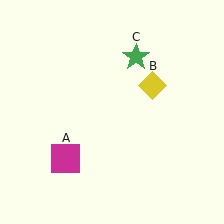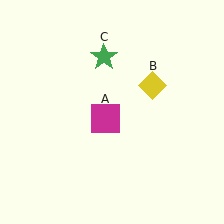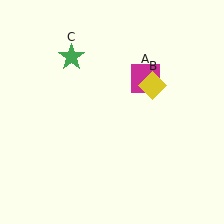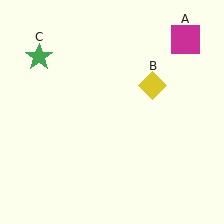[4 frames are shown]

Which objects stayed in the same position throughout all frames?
Yellow diamond (object B) remained stationary.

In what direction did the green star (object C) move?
The green star (object C) moved left.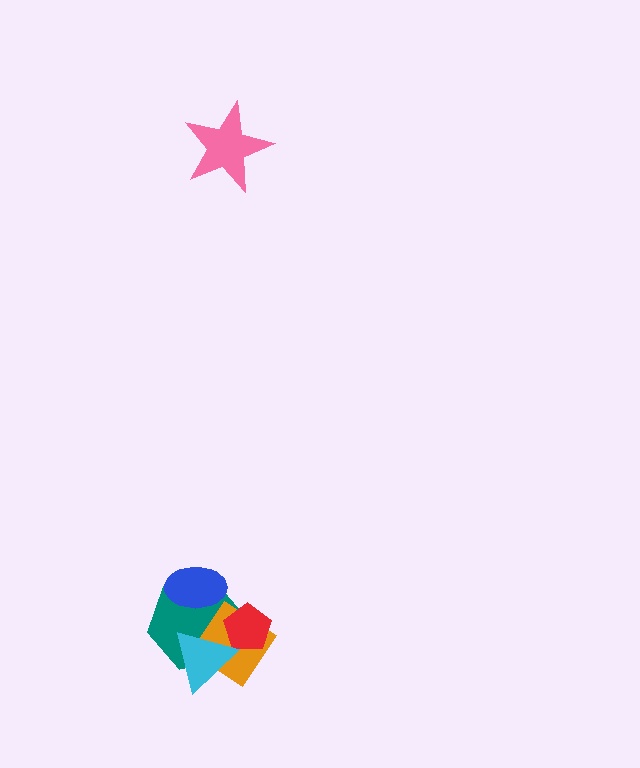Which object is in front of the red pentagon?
The cyan triangle is in front of the red pentagon.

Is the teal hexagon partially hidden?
Yes, it is partially covered by another shape.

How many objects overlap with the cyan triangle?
3 objects overlap with the cyan triangle.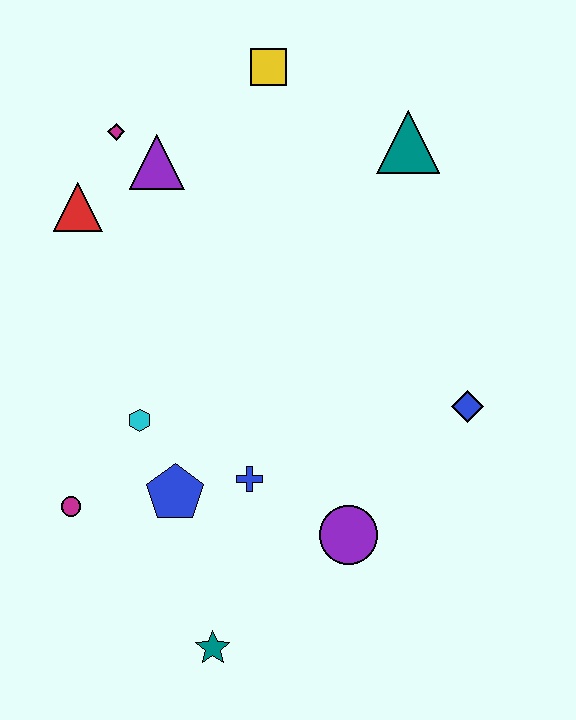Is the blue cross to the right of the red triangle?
Yes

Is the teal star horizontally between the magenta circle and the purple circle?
Yes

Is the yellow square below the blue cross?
No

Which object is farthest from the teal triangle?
The teal star is farthest from the teal triangle.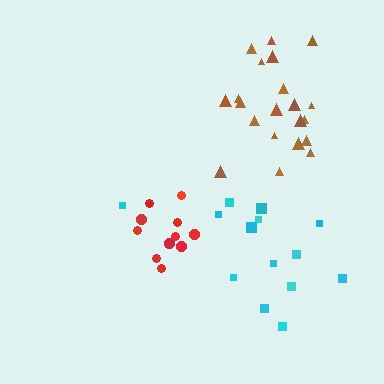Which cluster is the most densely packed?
Red.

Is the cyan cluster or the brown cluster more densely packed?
Brown.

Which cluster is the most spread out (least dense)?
Cyan.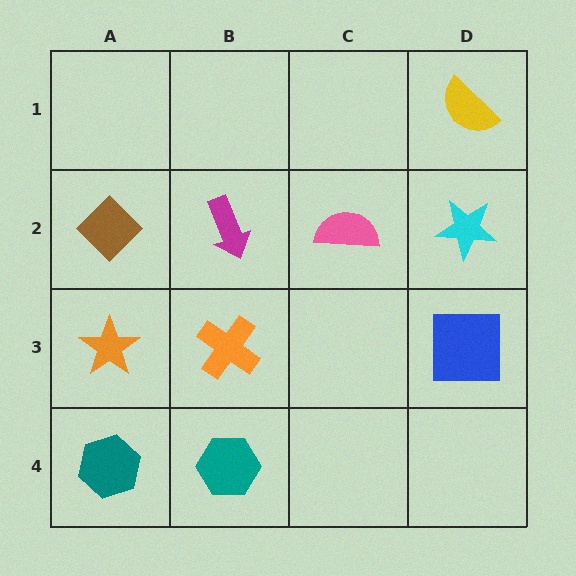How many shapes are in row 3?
3 shapes.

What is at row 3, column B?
An orange cross.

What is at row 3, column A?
An orange star.